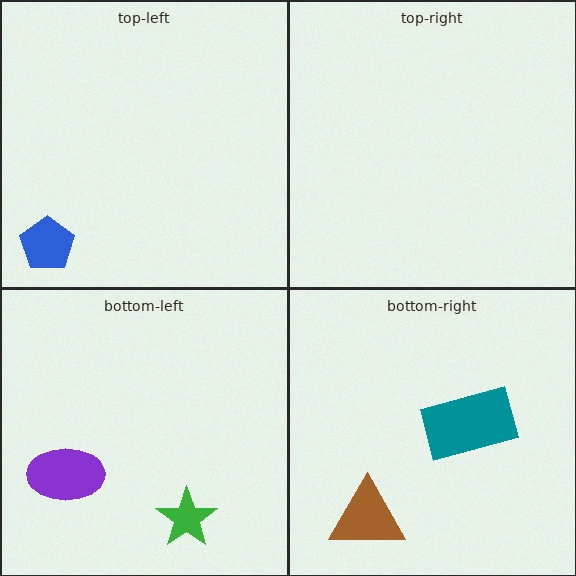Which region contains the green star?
The bottom-left region.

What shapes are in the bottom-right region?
The brown triangle, the teal rectangle.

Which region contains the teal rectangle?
The bottom-right region.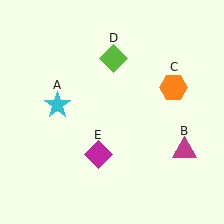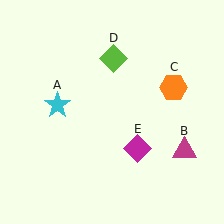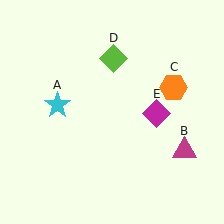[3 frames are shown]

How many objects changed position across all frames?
1 object changed position: magenta diamond (object E).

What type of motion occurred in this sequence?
The magenta diamond (object E) rotated counterclockwise around the center of the scene.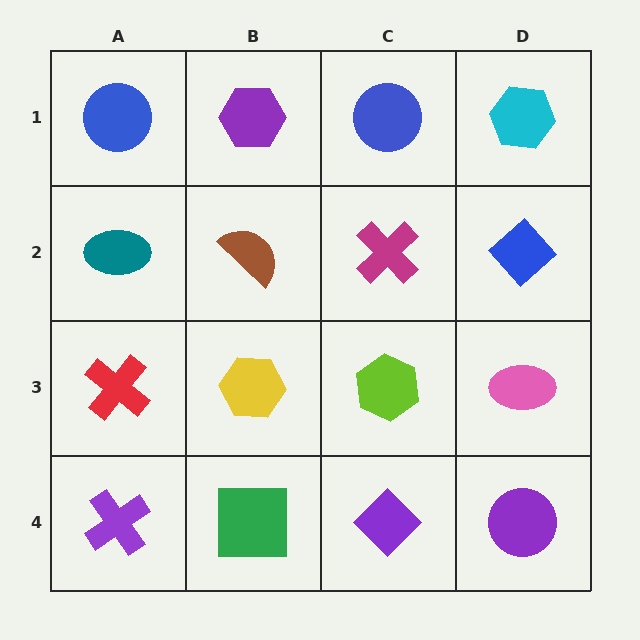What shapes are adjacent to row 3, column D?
A blue diamond (row 2, column D), a purple circle (row 4, column D), a lime hexagon (row 3, column C).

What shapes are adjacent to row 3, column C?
A magenta cross (row 2, column C), a purple diamond (row 4, column C), a yellow hexagon (row 3, column B), a pink ellipse (row 3, column D).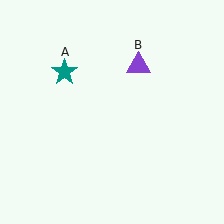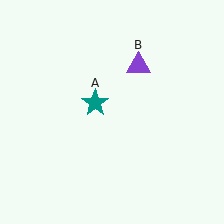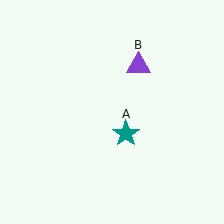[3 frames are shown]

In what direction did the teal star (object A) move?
The teal star (object A) moved down and to the right.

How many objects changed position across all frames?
1 object changed position: teal star (object A).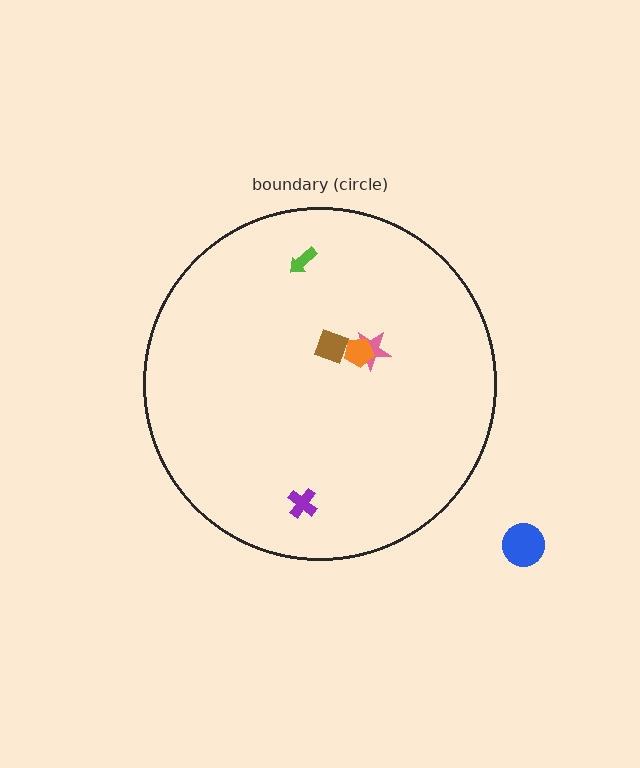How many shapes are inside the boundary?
5 inside, 1 outside.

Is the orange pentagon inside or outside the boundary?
Inside.